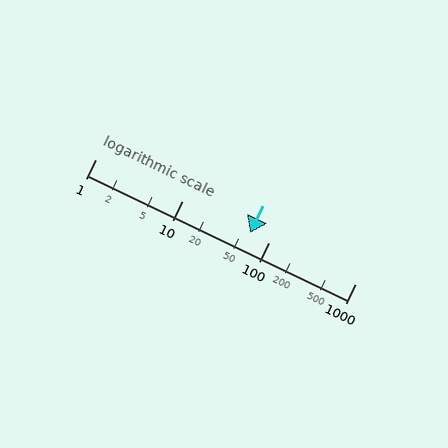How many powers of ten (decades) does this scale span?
The scale spans 3 decades, from 1 to 1000.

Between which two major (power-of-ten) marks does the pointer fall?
The pointer is between 10 and 100.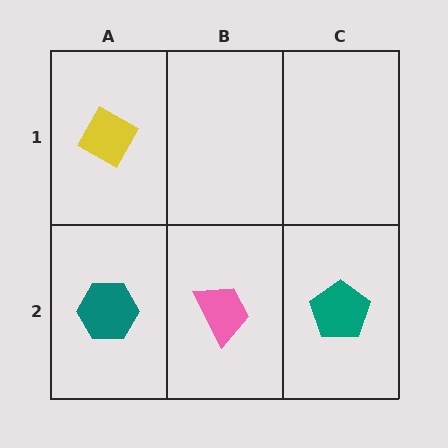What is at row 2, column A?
A teal hexagon.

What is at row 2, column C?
A teal pentagon.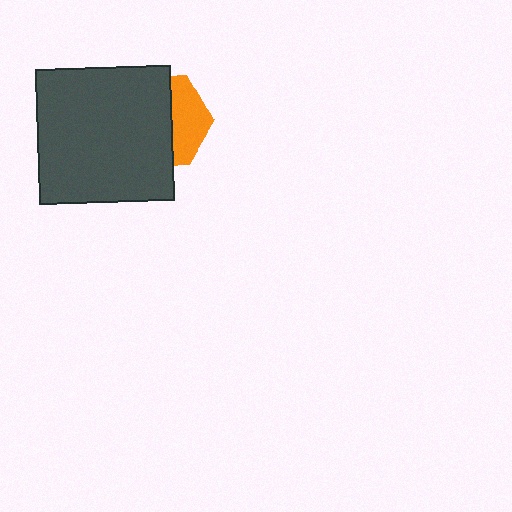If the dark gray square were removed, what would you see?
You would see the complete orange hexagon.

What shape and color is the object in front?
The object in front is a dark gray square.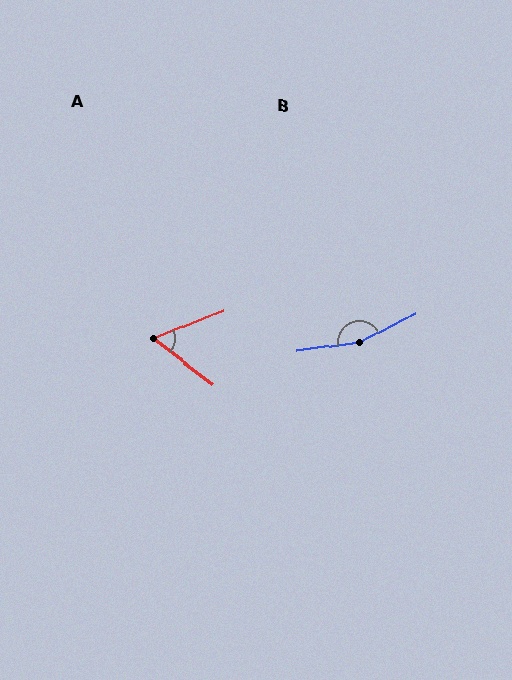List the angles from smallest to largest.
A (60°), B (161°).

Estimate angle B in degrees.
Approximately 161 degrees.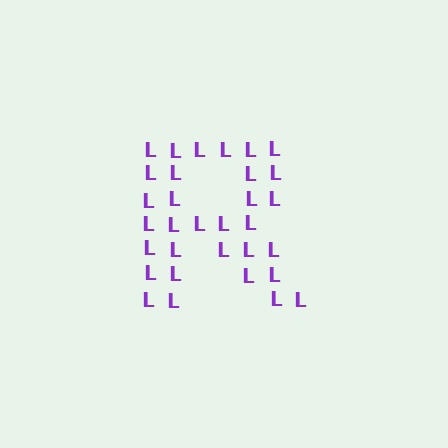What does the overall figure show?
The overall figure shows the letter R.